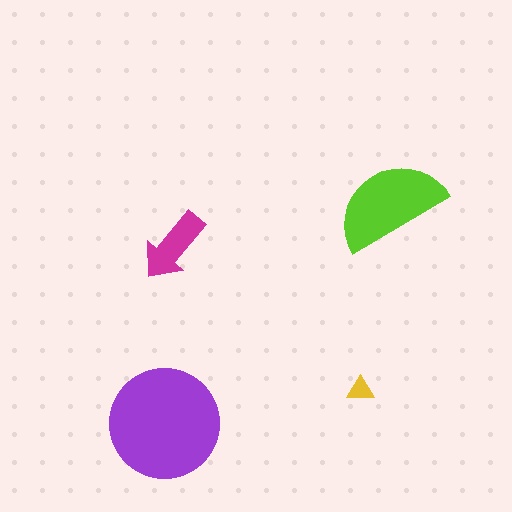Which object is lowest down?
The purple circle is bottommost.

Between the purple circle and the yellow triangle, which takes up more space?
The purple circle.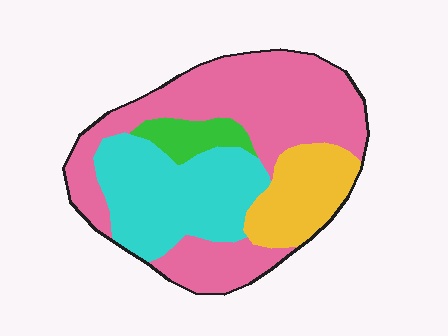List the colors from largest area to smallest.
From largest to smallest: pink, cyan, yellow, green.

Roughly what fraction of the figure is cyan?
Cyan covers roughly 30% of the figure.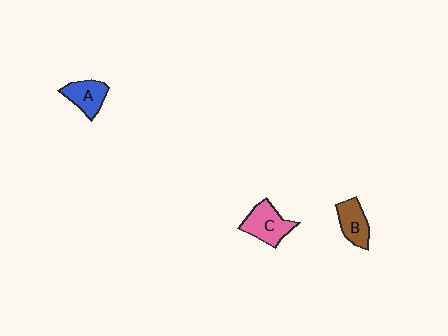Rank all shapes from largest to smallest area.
From largest to smallest: C (pink), A (blue), B (brown).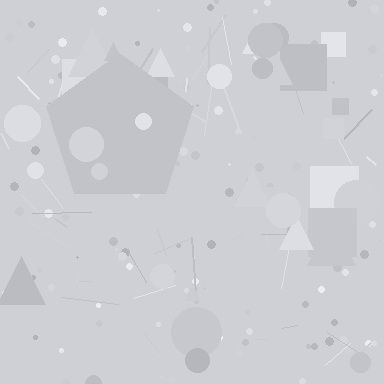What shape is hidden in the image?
A pentagon is hidden in the image.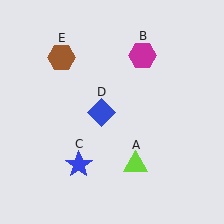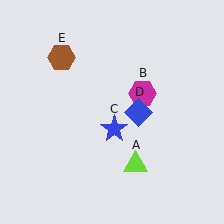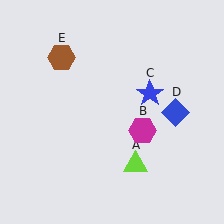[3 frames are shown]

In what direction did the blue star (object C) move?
The blue star (object C) moved up and to the right.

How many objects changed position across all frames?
3 objects changed position: magenta hexagon (object B), blue star (object C), blue diamond (object D).